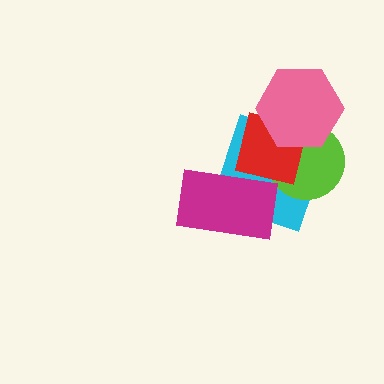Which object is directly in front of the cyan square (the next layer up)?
The lime circle is directly in front of the cyan square.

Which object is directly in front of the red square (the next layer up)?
The pink hexagon is directly in front of the red square.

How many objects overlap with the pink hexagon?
3 objects overlap with the pink hexagon.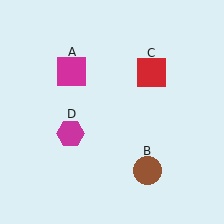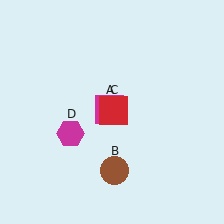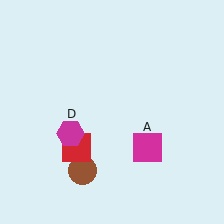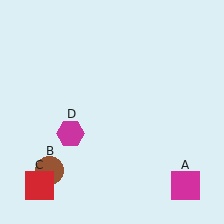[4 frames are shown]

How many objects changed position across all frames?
3 objects changed position: magenta square (object A), brown circle (object B), red square (object C).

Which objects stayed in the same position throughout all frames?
Magenta hexagon (object D) remained stationary.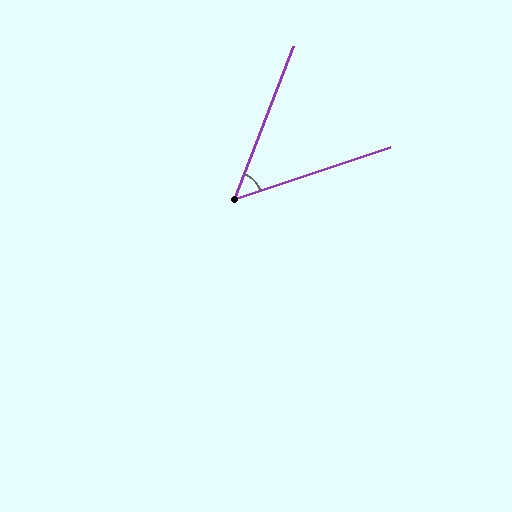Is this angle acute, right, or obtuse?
It is acute.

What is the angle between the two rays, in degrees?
Approximately 50 degrees.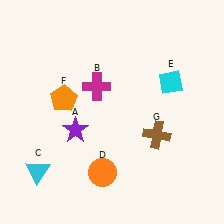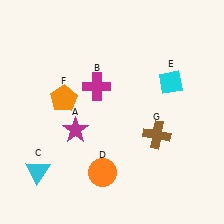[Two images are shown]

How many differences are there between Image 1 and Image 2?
There is 1 difference between the two images.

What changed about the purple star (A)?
In Image 1, A is purple. In Image 2, it changed to magenta.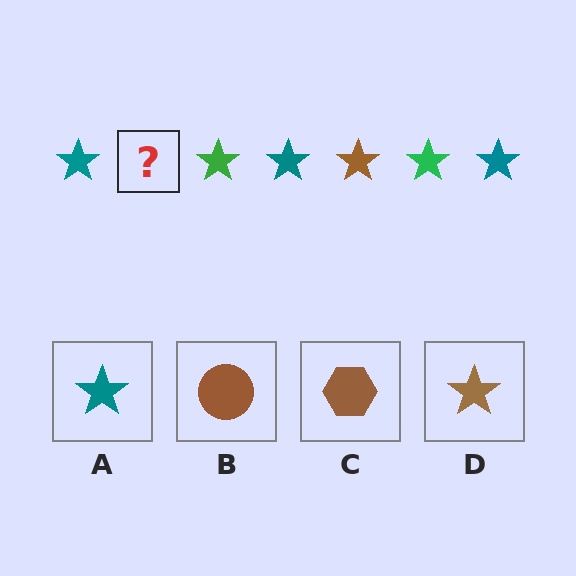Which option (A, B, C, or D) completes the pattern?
D.